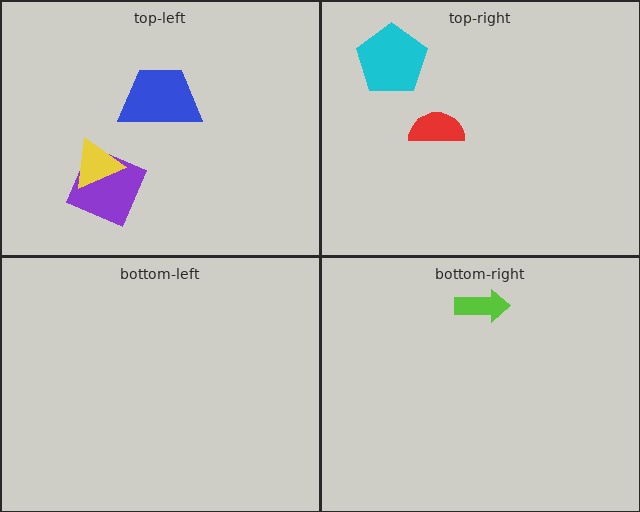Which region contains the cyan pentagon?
The top-right region.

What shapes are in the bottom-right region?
The lime arrow.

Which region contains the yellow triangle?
The top-left region.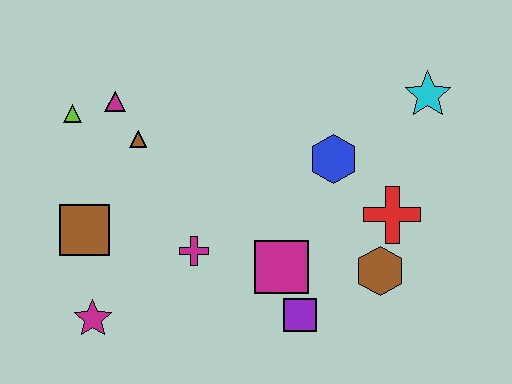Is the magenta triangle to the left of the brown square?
No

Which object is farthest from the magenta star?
The cyan star is farthest from the magenta star.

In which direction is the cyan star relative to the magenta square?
The cyan star is above the magenta square.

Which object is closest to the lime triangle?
The magenta triangle is closest to the lime triangle.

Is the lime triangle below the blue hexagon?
No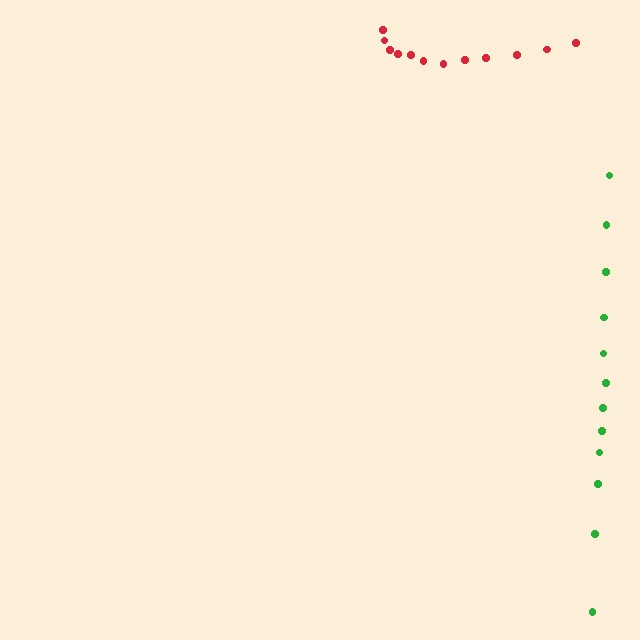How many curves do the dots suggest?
There are 2 distinct paths.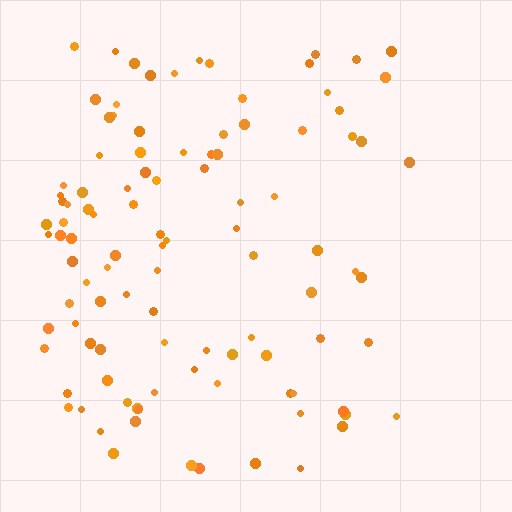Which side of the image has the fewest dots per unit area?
The right.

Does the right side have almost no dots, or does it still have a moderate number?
Still a moderate number, just noticeably fewer than the left.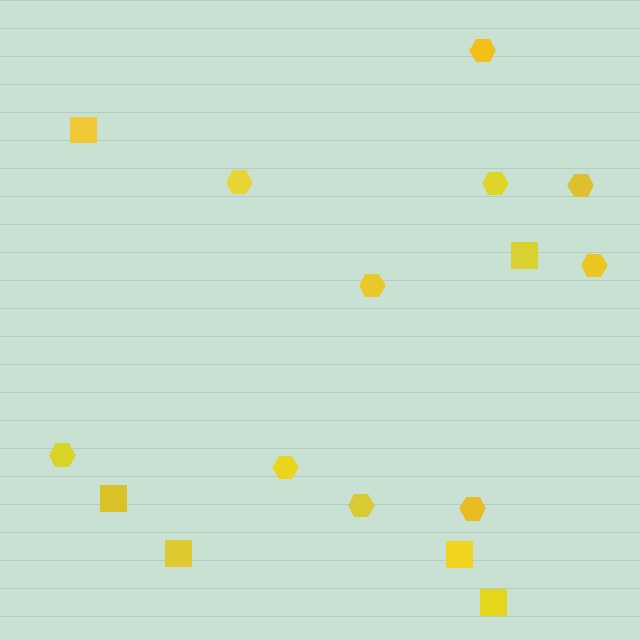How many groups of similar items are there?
There are 2 groups: one group of hexagons (10) and one group of squares (6).